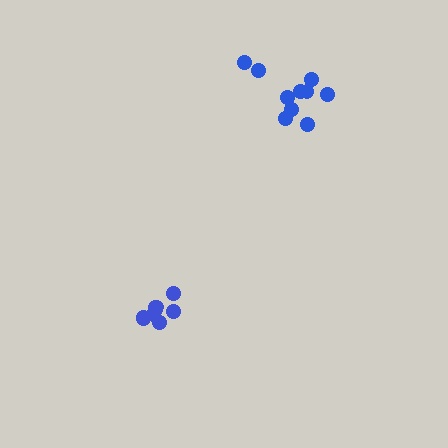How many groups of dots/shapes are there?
There are 2 groups.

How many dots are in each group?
Group 1: 10 dots, Group 2: 9 dots (19 total).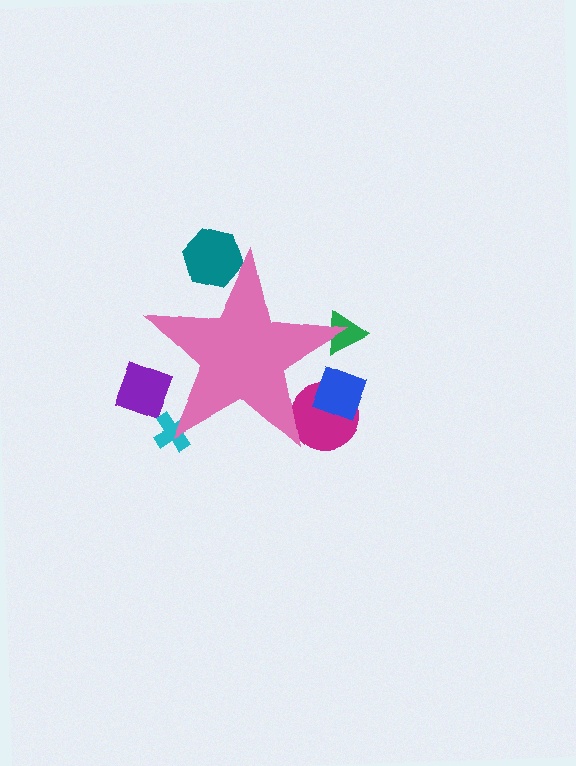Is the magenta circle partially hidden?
Yes, the magenta circle is partially hidden behind the pink star.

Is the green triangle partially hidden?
Yes, the green triangle is partially hidden behind the pink star.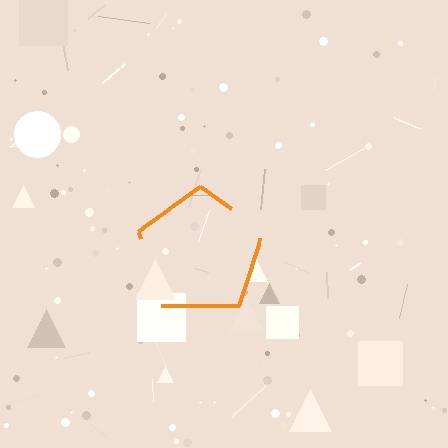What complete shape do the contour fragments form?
The contour fragments form a pentagon.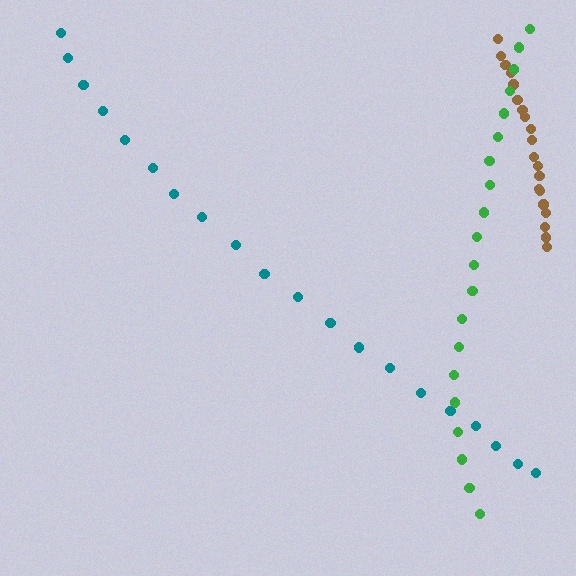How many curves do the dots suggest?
There are 3 distinct paths.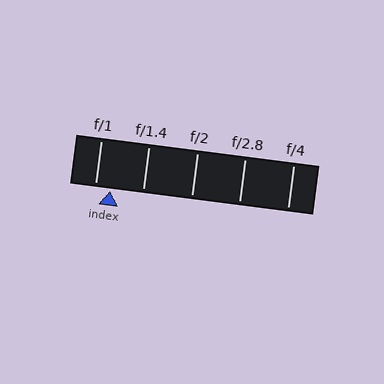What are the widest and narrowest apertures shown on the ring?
The widest aperture shown is f/1 and the narrowest is f/4.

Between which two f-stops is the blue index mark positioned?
The index mark is between f/1 and f/1.4.